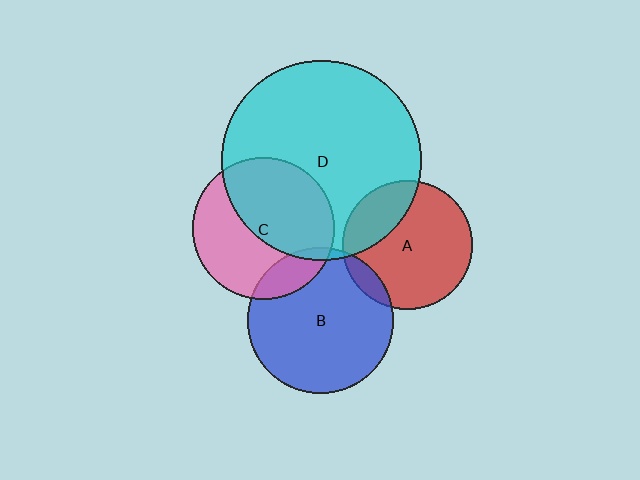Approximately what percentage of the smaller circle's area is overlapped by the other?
Approximately 15%.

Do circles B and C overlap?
Yes.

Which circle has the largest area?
Circle D (cyan).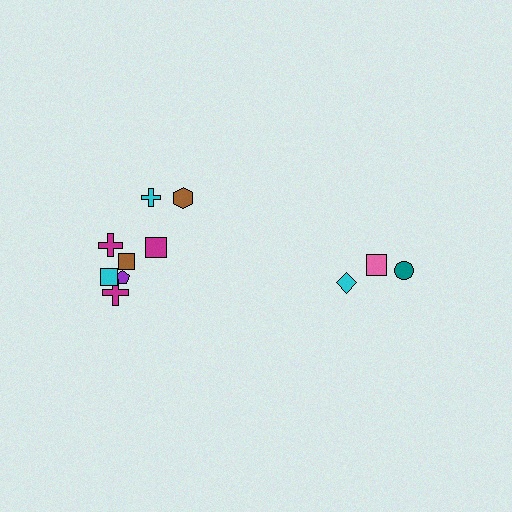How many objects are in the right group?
There are 3 objects.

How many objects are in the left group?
There are 8 objects.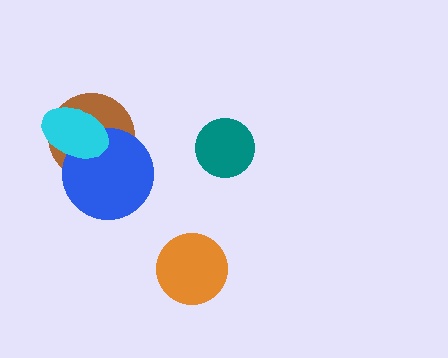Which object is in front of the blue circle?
The cyan ellipse is in front of the blue circle.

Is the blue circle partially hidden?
Yes, it is partially covered by another shape.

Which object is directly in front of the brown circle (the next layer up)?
The blue circle is directly in front of the brown circle.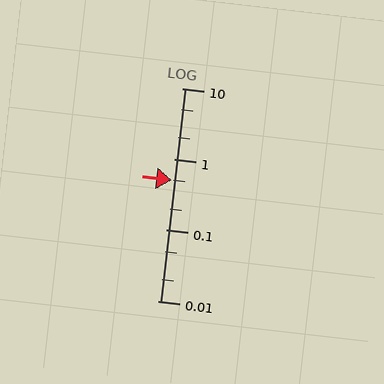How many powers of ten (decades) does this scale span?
The scale spans 3 decades, from 0.01 to 10.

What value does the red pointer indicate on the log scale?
The pointer indicates approximately 0.51.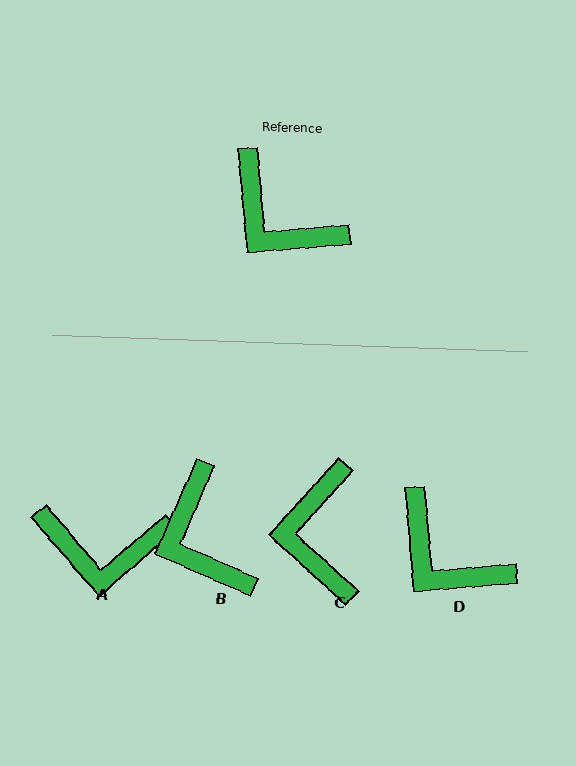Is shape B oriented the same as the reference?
No, it is off by about 28 degrees.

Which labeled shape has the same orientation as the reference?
D.